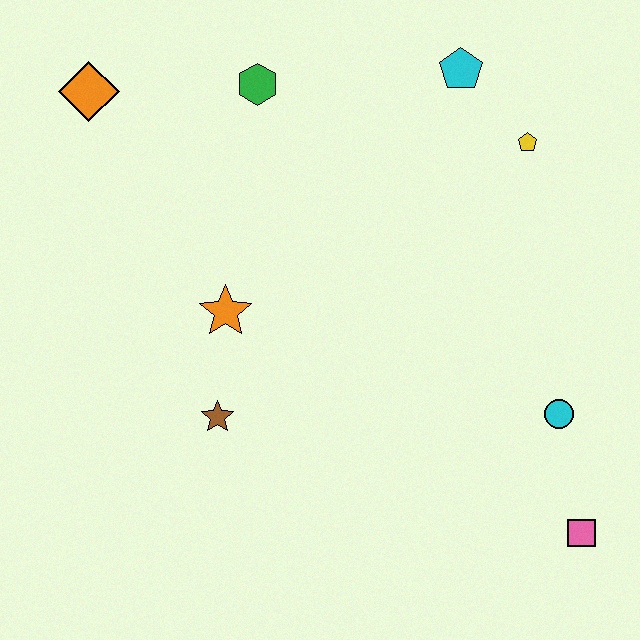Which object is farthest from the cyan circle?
The orange diamond is farthest from the cyan circle.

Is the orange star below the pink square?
No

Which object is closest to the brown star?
The orange star is closest to the brown star.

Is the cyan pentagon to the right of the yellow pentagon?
No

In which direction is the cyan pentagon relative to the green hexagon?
The cyan pentagon is to the right of the green hexagon.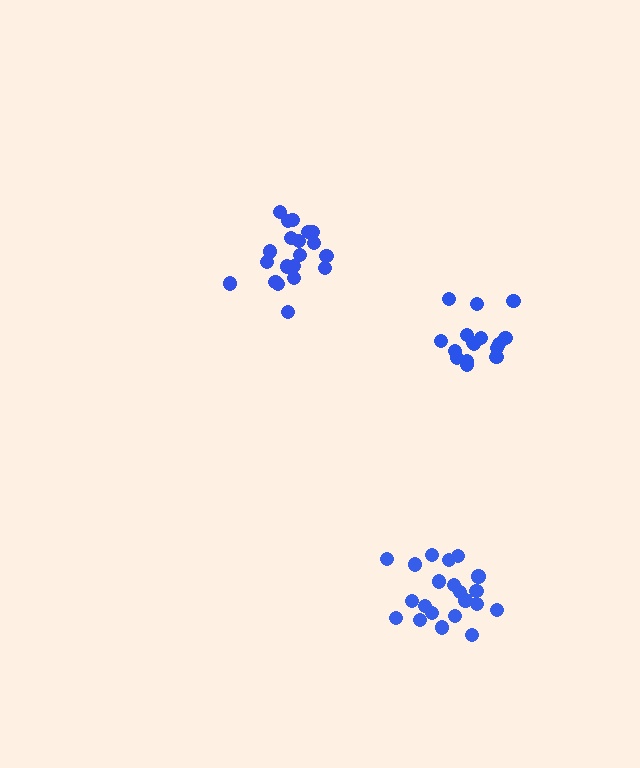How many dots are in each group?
Group 1: 21 dots, Group 2: 16 dots, Group 3: 20 dots (57 total).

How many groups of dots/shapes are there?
There are 3 groups.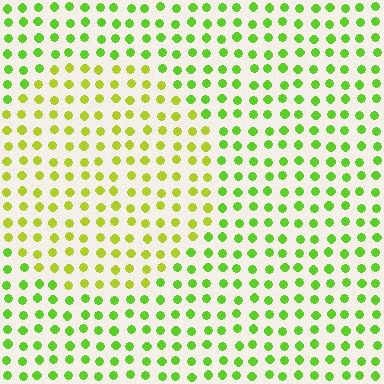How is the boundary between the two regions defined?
The boundary is defined purely by a slight shift in hue (about 30 degrees). Spacing, size, and orientation are identical on both sides.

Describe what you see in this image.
The image is filled with small lime elements in a uniform arrangement. A circle-shaped region is visible where the elements are tinted to a slightly different hue, forming a subtle color boundary.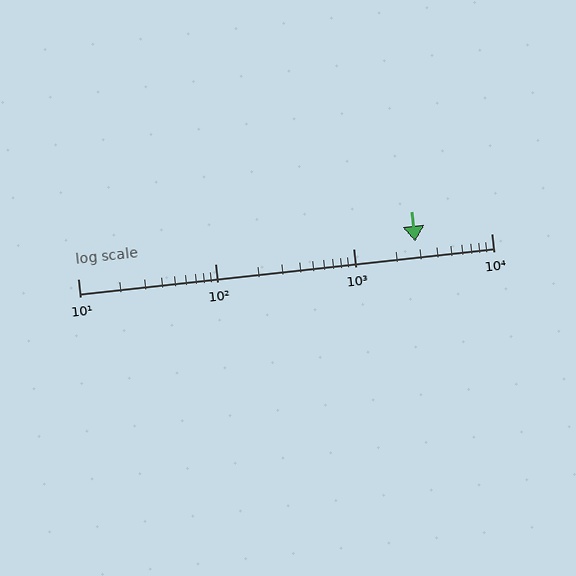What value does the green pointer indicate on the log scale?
The pointer indicates approximately 2800.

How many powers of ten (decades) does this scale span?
The scale spans 3 decades, from 10 to 10000.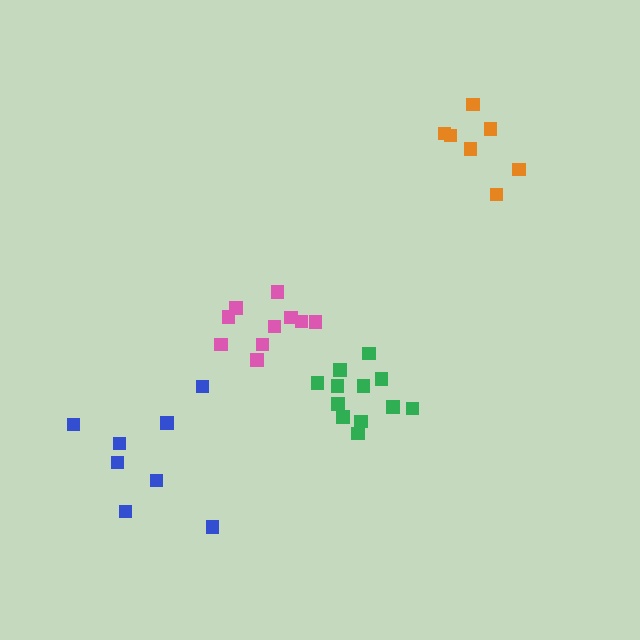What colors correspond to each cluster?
The clusters are colored: blue, orange, green, pink.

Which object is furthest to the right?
The orange cluster is rightmost.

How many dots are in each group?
Group 1: 8 dots, Group 2: 7 dots, Group 3: 12 dots, Group 4: 10 dots (37 total).